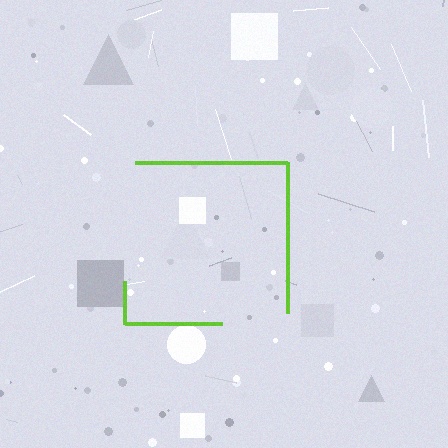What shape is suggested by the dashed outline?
The dashed outline suggests a square.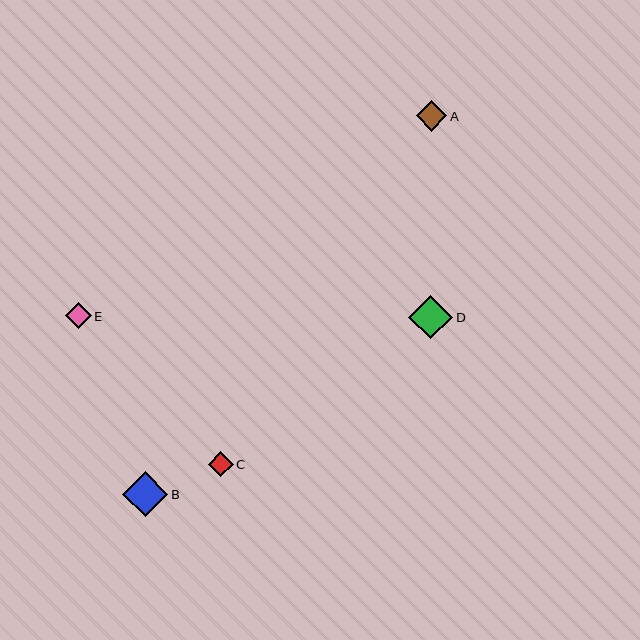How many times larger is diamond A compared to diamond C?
Diamond A is approximately 1.2 times the size of diamond C.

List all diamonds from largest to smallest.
From largest to smallest: B, D, A, E, C.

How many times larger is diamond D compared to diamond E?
Diamond D is approximately 1.7 times the size of diamond E.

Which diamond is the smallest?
Diamond C is the smallest with a size of approximately 25 pixels.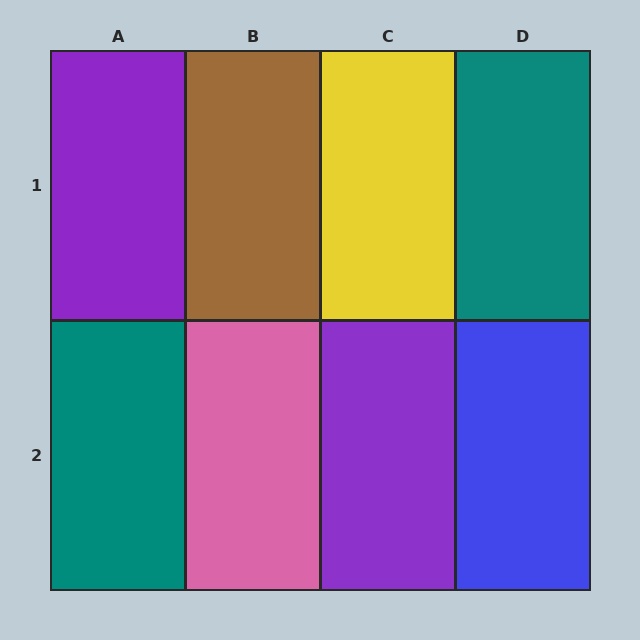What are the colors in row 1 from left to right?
Purple, brown, yellow, teal.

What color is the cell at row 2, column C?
Purple.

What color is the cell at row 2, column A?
Teal.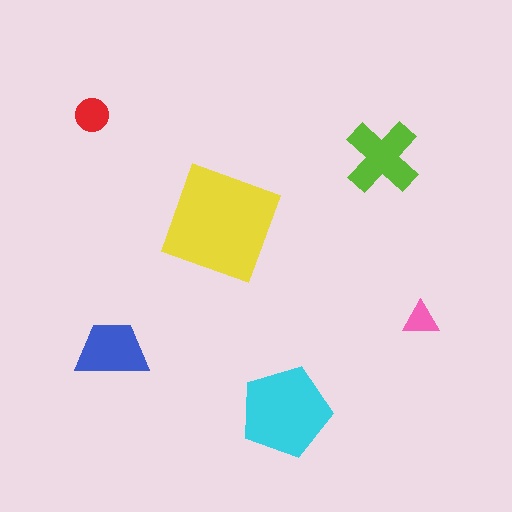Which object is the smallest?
The pink triangle.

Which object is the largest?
The yellow square.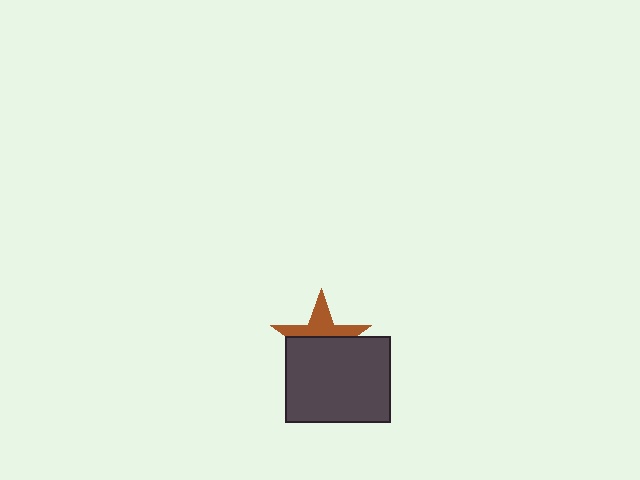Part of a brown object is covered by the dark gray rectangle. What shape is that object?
It is a star.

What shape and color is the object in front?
The object in front is a dark gray rectangle.